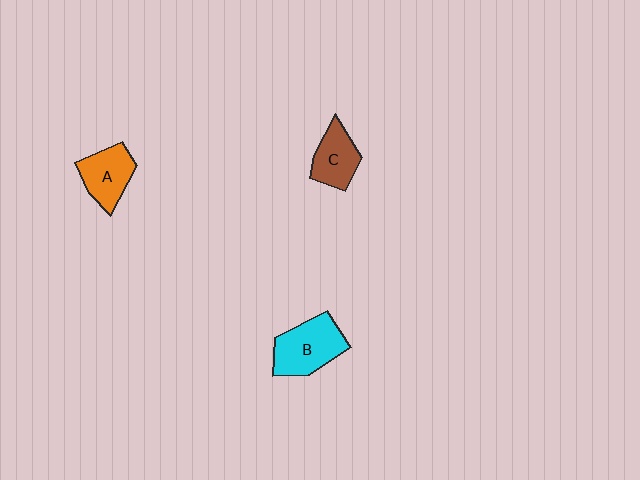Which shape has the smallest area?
Shape C (brown).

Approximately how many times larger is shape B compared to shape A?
Approximately 1.3 times.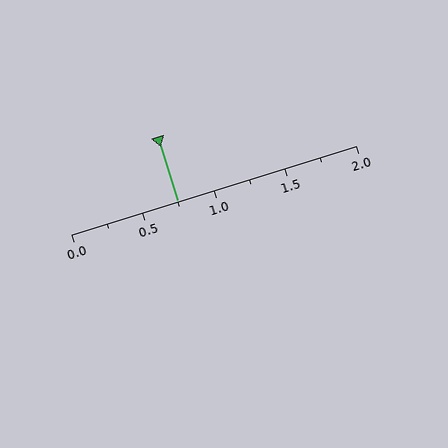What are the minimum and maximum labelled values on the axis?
The axis runs from 0.0 to 2.0.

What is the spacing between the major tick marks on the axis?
The major ticks are spaced 0.5 apart.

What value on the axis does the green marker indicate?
The marker indicates approximately 0.75.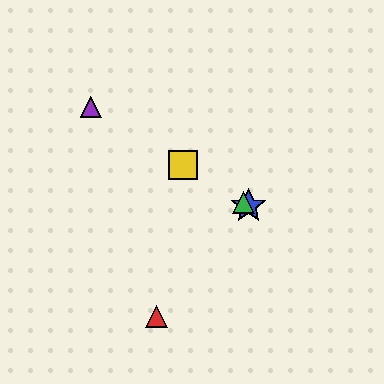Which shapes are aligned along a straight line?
The blue star, the green triangle, the yellow square, the purple triangle are aligned along a straight line.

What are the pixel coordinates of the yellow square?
The yellow square is at (183, 165).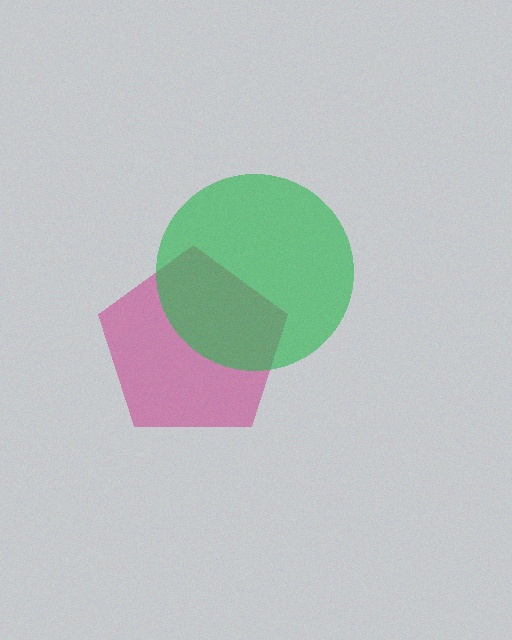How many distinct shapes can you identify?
There are 2 distinct shapes: a magenta pentagon, a green circle.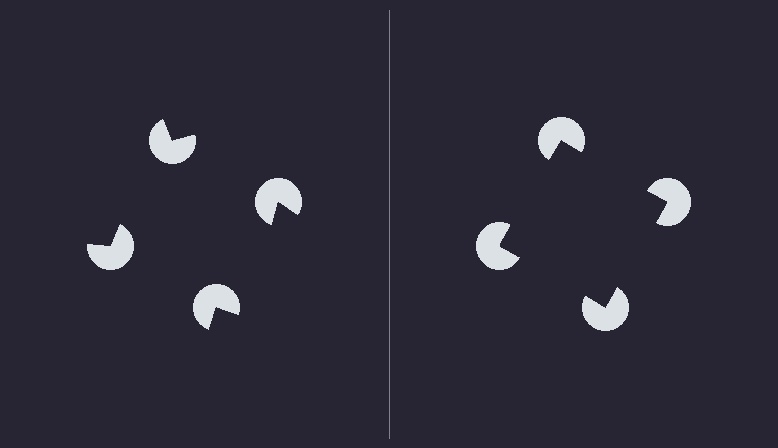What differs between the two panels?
The pac-man discs are positioned identically on both sides; only the wedge orientations differ. On the right they align to a square; on the left they are misaligned.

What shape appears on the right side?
An illusory square.